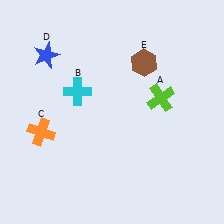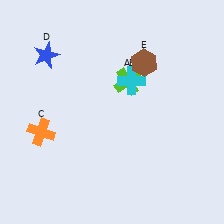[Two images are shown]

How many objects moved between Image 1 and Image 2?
2 objects moved between the two images.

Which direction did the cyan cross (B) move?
The cyan cross (B) moved right.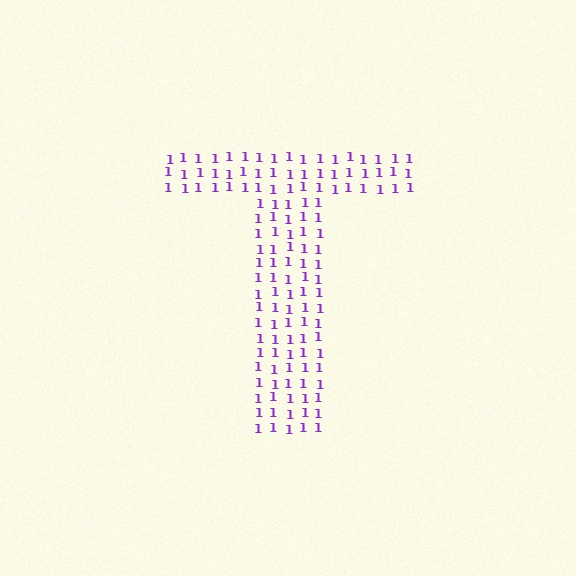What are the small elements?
The small elements are digit 1's.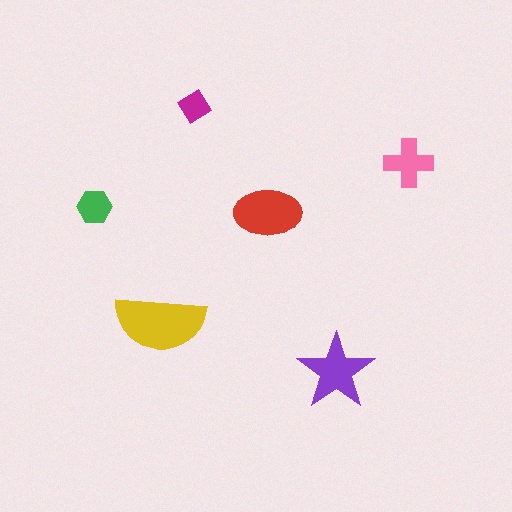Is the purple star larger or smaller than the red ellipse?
Smaller.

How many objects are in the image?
There are 6 objects in the image.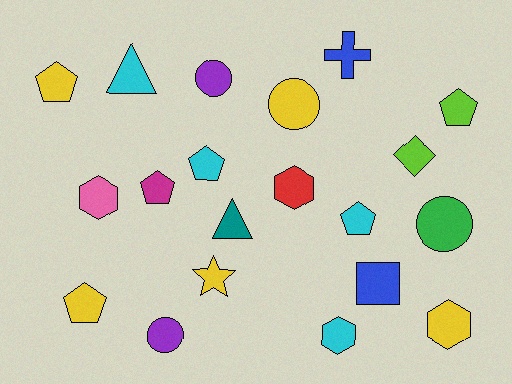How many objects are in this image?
There are 20 objects.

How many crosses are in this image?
There is 1 cross.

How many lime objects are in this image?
There are 2 lime objects.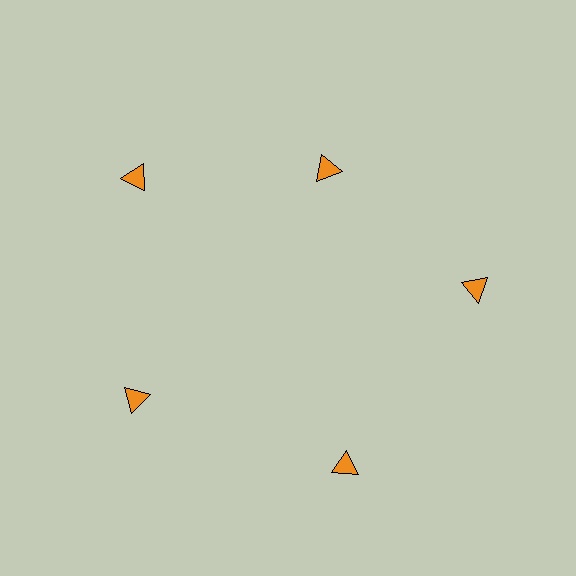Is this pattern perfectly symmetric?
No. The 5 orange triangles are arranged in a ring, but one element near the 1 o'clock position is pulled inward toward the center, breaking the 5-fold rotational symmetry.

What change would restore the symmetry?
The symmetry would be restored by moving it outward, back onto the ring so that all 5 triangles sit at equal angles and equal distance from the center.